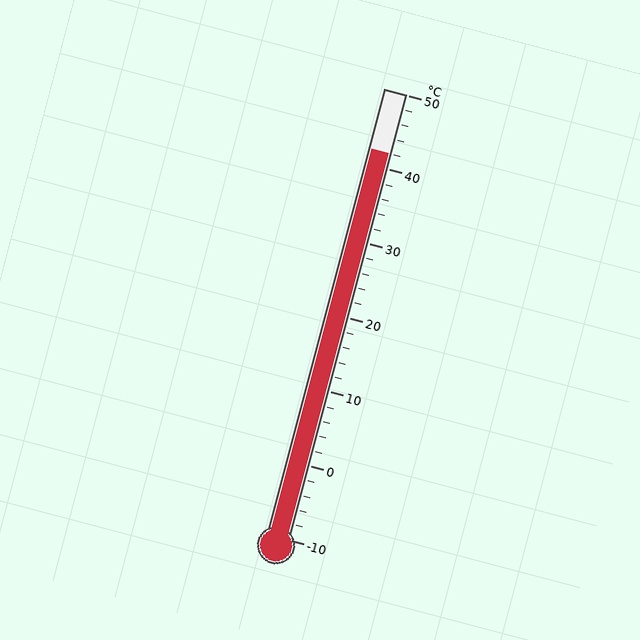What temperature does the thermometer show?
The thermometer shows approximately 42°C.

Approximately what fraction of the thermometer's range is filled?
The thermometer is filled to approximately 85% of its range.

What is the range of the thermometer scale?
The thermometer scale ranges from -10°C to 50°C.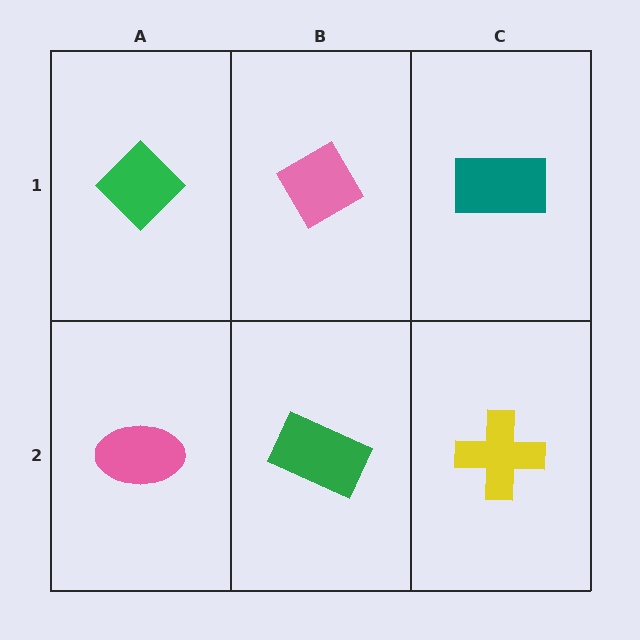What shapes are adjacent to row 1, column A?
A pink ellipse (row 2, column A), a pink diamond (row 1, column B).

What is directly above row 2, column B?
A pink diamond.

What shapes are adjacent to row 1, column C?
A yellow cross (row 2, column C), a pink diamond (row 1, column B).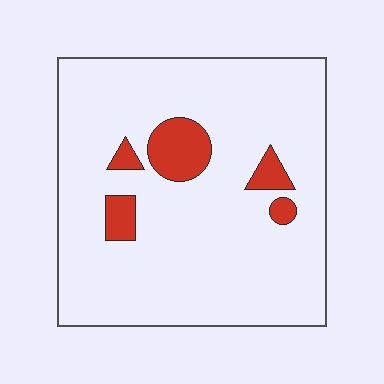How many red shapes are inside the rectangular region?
5.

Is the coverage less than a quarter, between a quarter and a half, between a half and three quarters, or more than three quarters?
Less than a quarter.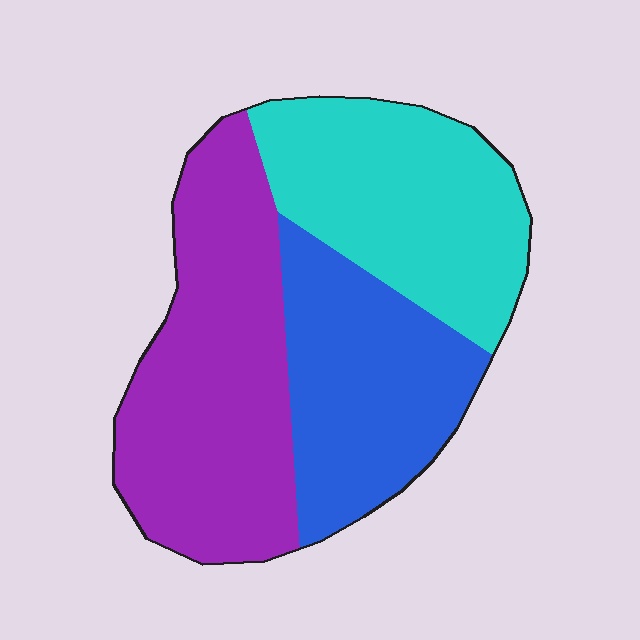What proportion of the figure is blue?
Blue covers roughly 30% of the figure.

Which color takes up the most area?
Purple, at roughly 40%.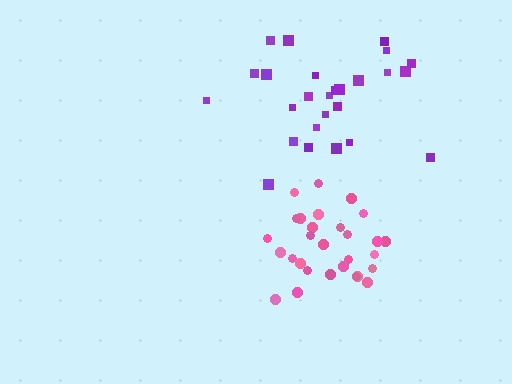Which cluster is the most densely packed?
Pink.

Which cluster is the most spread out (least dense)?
Purple.